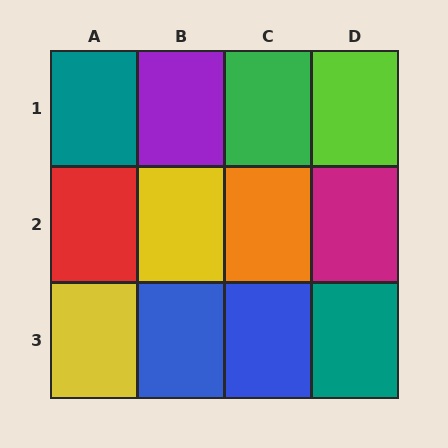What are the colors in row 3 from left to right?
Yellow, blue, blue, teal.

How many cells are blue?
2 cells are blue.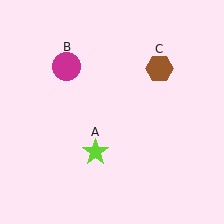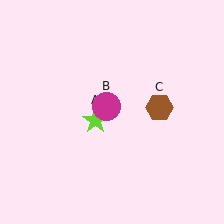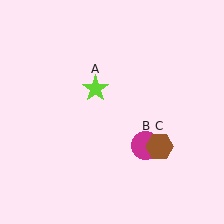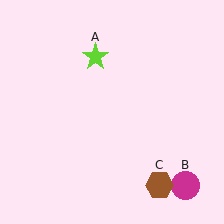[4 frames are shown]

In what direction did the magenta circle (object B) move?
The magenta circle (object B) moved down and to the right.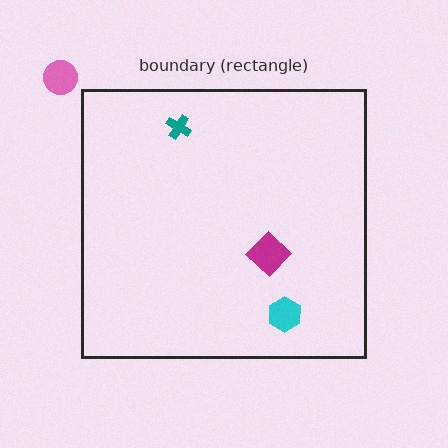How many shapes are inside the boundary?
3 inside, 1 outside.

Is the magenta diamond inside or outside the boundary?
Inside.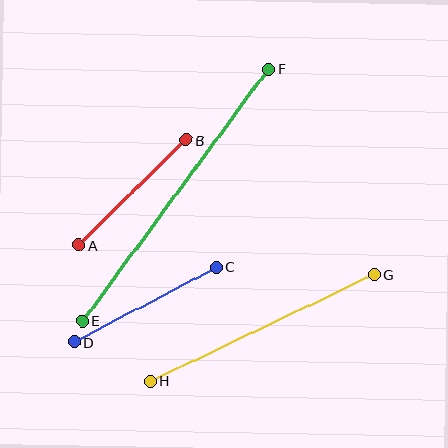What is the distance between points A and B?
The distance is approximately 151 pixels.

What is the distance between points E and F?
The distance is approximately 313 pixels.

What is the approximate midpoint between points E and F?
The midpoint is at approximately (175, 195) pixels.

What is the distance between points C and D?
The distance is approximately 161 pixels.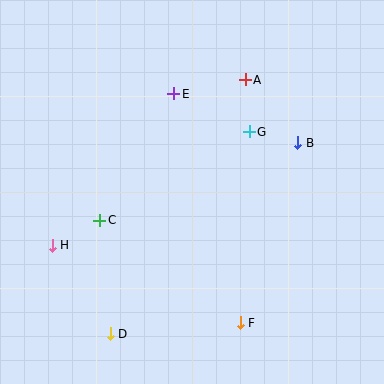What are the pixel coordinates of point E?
Point E is at (174, 94).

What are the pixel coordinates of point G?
Point G is at (249, 132).